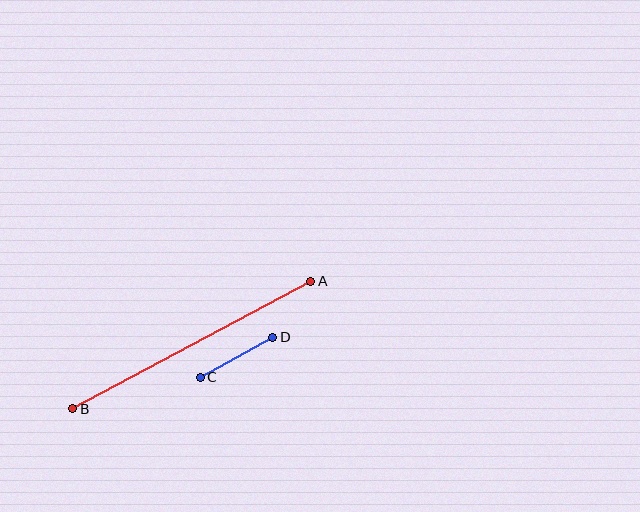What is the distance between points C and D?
The distance is approximately 83 pixels.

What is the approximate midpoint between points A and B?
The midpoint is at approximately (192, 345) pixels.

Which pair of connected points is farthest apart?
Points A and B are farthest apart.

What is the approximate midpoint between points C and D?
The midpoint is at approximately (237, 357) pixels.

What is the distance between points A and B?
The distance is approximately 270 pixels.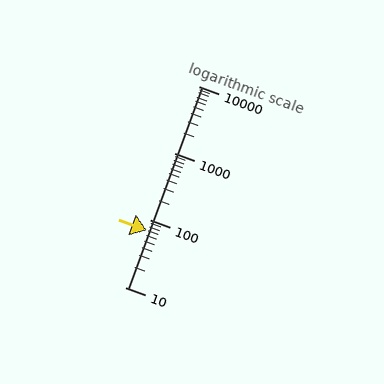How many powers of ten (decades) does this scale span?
The scale spans 3 decades, from 10 to 10000.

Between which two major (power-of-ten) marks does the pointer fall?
The pointer is between 10 and 100.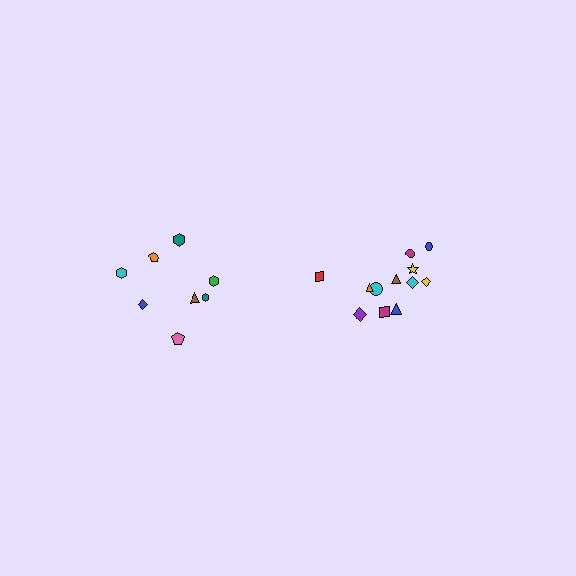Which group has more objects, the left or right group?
The right group.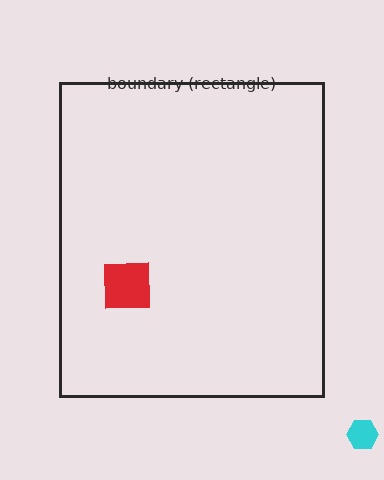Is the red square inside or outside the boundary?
Inside.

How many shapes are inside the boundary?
1 inside, 1 outside.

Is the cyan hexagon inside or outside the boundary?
Outside.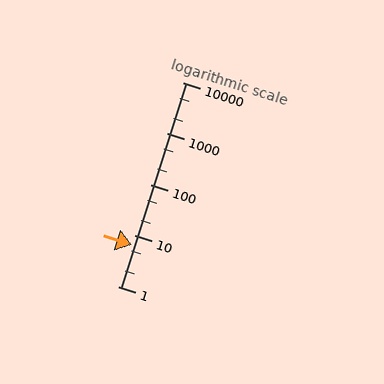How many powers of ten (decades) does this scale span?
The scale spans 4 decades, from 1 to 10000.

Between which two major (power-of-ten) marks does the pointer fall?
The pointer is between 1 and 10.